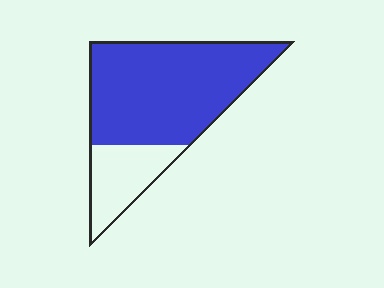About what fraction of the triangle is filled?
About three quarters (3/4).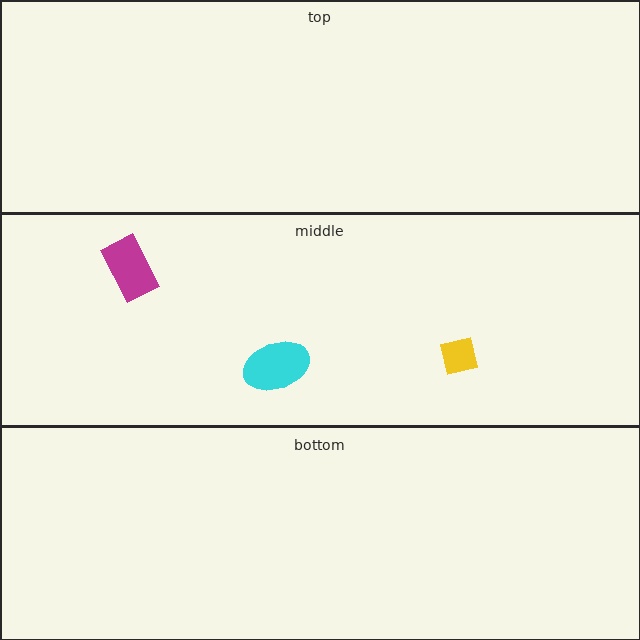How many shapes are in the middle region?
3.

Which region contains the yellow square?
The middle region.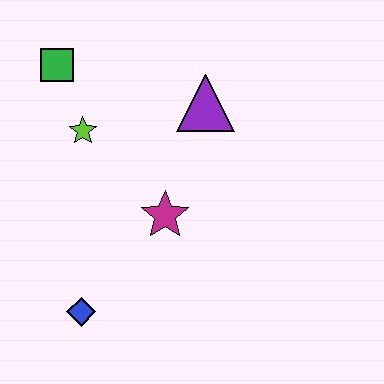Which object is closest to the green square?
The lime star is closest to the green square.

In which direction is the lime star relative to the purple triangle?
The lime star is to the left of the purple triangle.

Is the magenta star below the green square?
Yes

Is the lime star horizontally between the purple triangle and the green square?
Yes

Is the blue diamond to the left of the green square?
No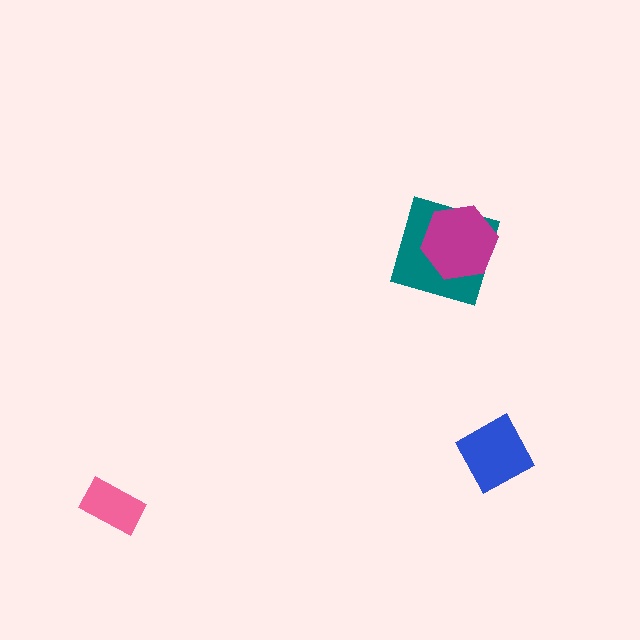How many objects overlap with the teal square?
1 object overlaps with the teal square.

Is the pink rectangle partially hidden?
No, no other shape covers it.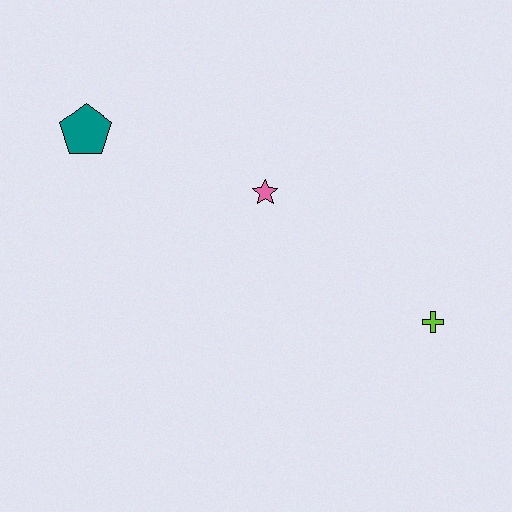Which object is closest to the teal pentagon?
The pink star is closest to the teal pentagon.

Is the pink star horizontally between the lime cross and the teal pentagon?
Yes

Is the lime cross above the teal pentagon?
No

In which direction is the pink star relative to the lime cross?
The pink star is to the left of the lime cross.